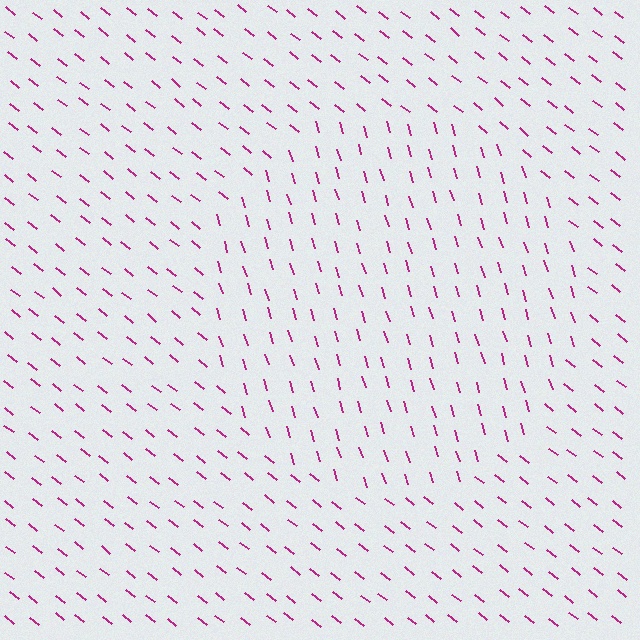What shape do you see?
I see a circle.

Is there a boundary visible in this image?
Yes, there is a texture boundary formed by a change in line orientation.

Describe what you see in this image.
The image is filled with small magenta line segments. A circle region in the image has lines oriented differently from the surrounding lines, creating a visible texture boundary.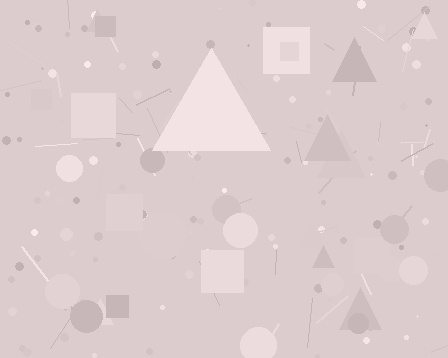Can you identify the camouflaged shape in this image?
The camouflaged shape is a triangle.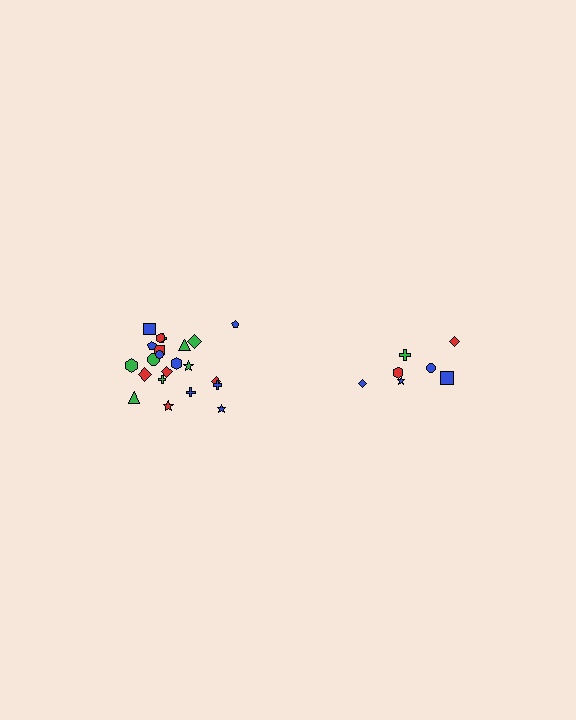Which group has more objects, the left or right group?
The left group.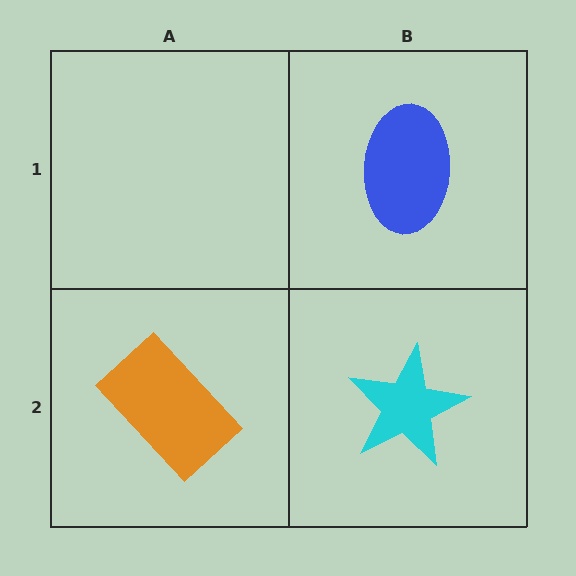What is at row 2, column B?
A cyan star.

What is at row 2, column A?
An orange rectangle.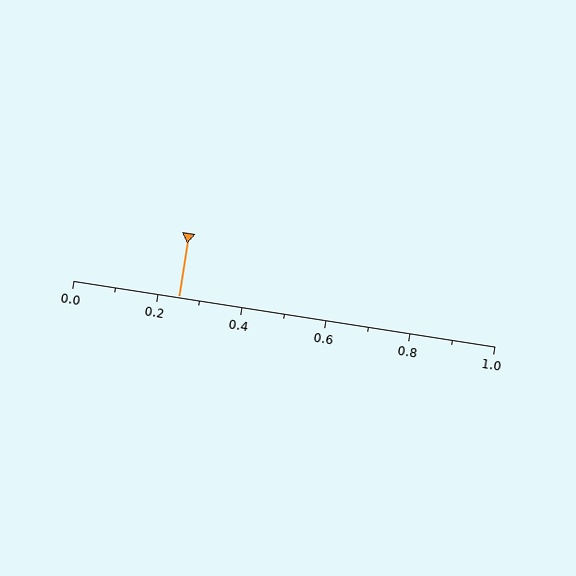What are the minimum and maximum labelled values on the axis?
The axis runs from 0.0 to 1.0.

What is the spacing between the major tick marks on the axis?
The major ticks are spaced 0.2 apart.